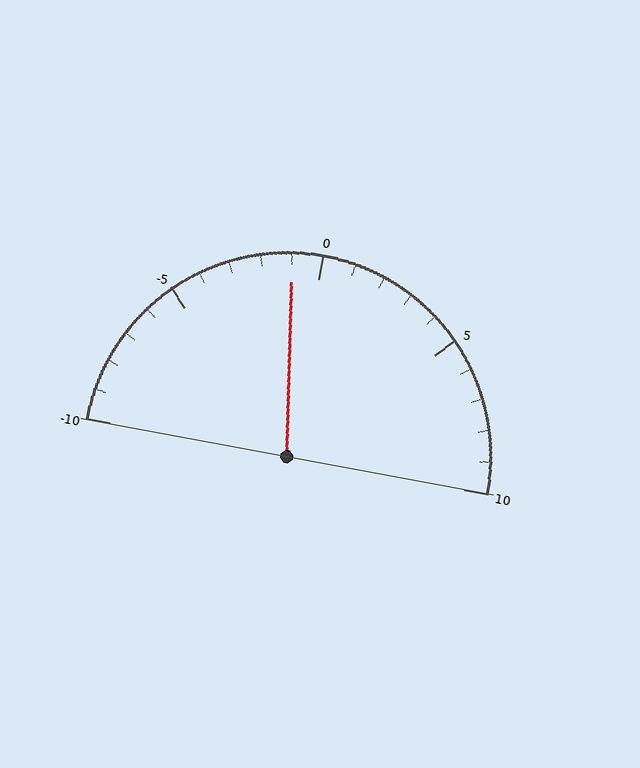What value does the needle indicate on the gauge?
The needle indicates approximately -1.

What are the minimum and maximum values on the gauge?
The gauge ranges from -10 to 10.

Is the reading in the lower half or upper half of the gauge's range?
The reading is in the lower half of the range (-10 to 10).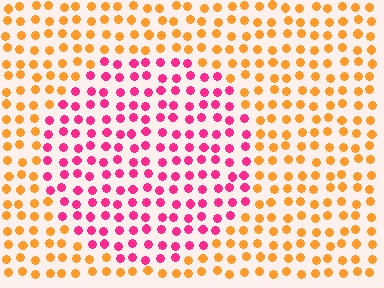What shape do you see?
I see a circle.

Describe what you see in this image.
The image is filled with small orange elements in a uniform arrangement. A circle-shaped region is visible where the elements are tinted to a slightly different hue, forming a subtle color boundary.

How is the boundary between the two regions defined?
The boundary is defined purely by a slight shift in hue (about 60 degrees). Spacing, size, and orientation are identical on both sides.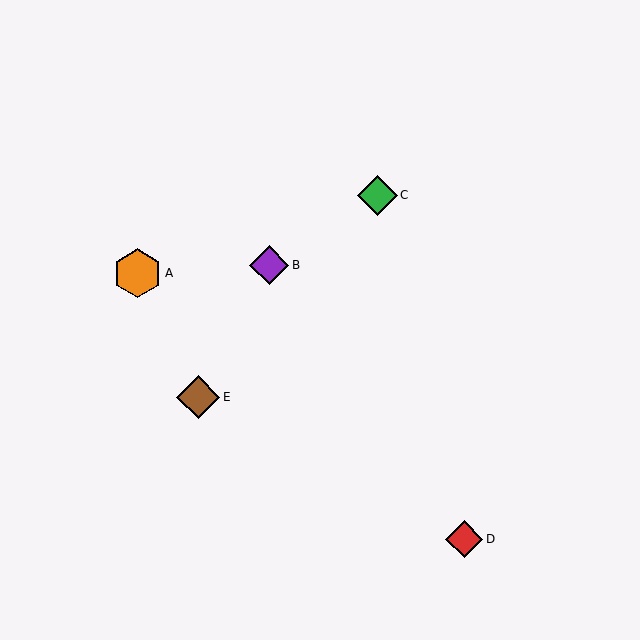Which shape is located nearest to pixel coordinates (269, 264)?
The purple diamond (labeled B) at (269, 265) is nearest to that location.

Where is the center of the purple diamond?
The center of the purple diamond is at (269, 265).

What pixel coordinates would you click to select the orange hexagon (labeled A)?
Click at (138, 273) to select the orange hexagon A.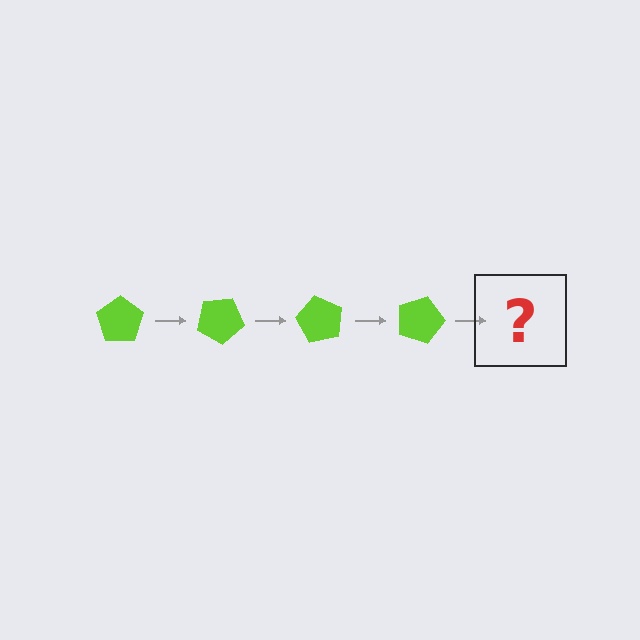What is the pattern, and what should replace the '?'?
The pattern is that the pentagon rotates 30 degrees each step. The '?' should be a lime pentagon rotated 120 degrees.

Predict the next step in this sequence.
The next step is a lime pentagon rotated 120 degrees.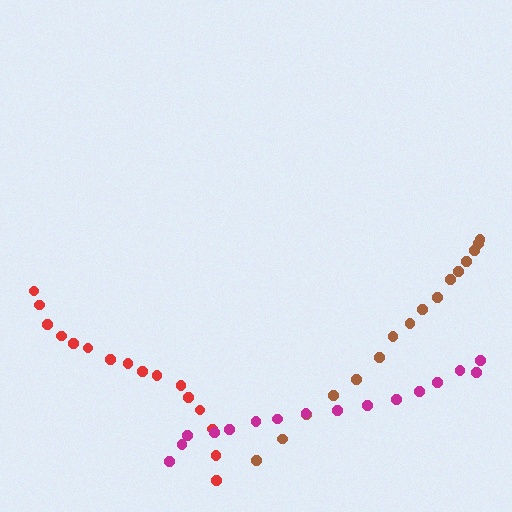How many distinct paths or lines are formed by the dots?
There are 3 distinct paths.